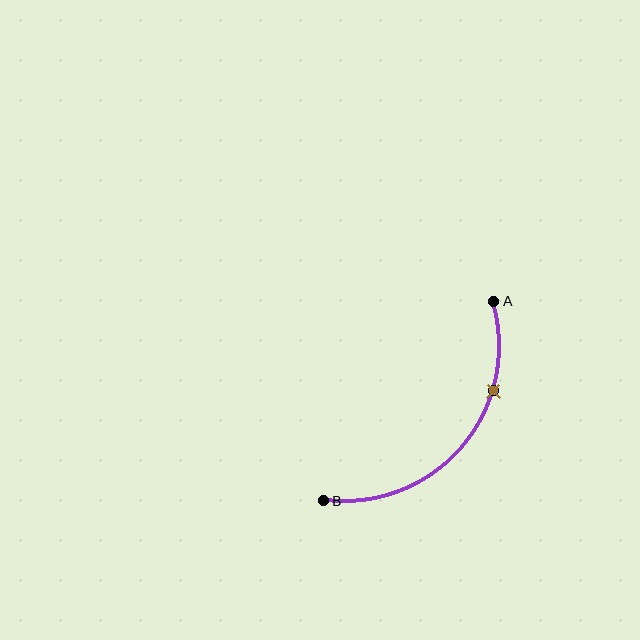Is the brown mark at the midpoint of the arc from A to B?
No. The brown mark lies on the arc but is closer to endpoint A. The arc midpoint would be at the point on the curve equidistant along the arc from both A and B.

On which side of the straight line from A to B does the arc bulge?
The arc bulges below and to the right of the straight line connecting A and B.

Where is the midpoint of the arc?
The arc midpoint is the point on the curve farthest from the straight line joining A and B. It sits below and to the right of that line.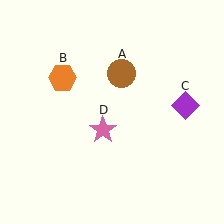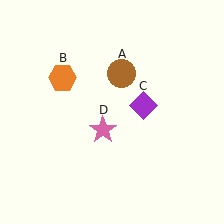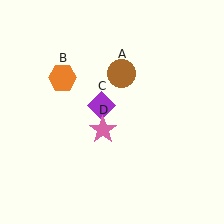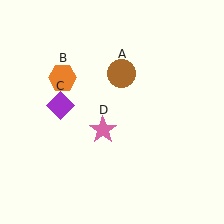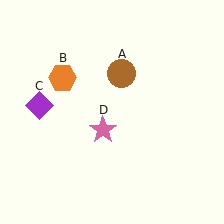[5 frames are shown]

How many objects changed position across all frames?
1 object changed position: purple diamond (object C).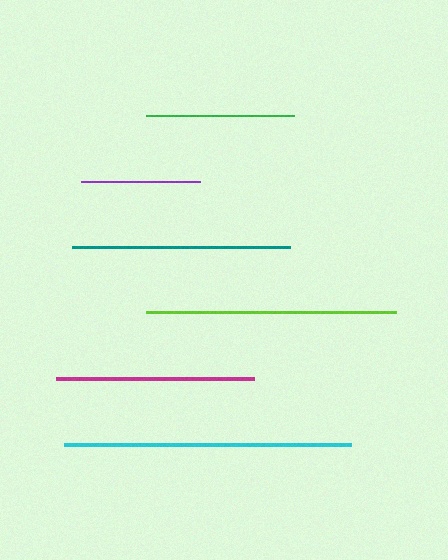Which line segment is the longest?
The cyan line is the longest at approximately 288 pixels.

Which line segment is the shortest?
The purple line is the shortest at approximately 119 pixels.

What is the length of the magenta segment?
The magenta segment is approximately 198 pixels long.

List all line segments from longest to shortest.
From longest to shortest: cyan, lime, teal, magenta, green, purple.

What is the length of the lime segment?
The lime segment is approximately 250 pixels long.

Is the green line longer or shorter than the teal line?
The teal line is longer than the green line.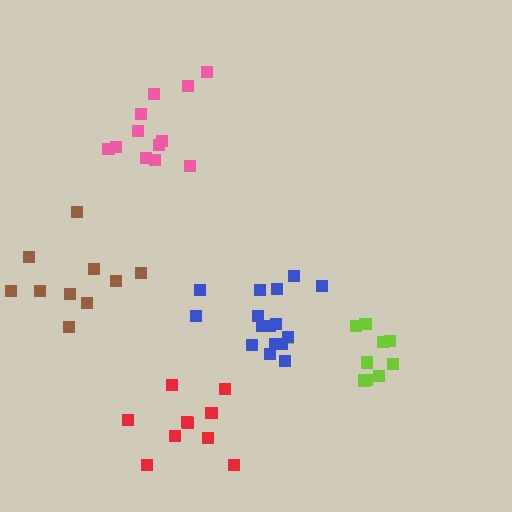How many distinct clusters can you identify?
There are 5 distinct clusters.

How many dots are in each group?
Group 1: 10 dots, Group 2: 10 dots, Group 3: 16 dots, Group 4: 12 dots, Group 5: 10 dots (58 total).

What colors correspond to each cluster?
The clusters are colored: red, lime, blue, pink, brown.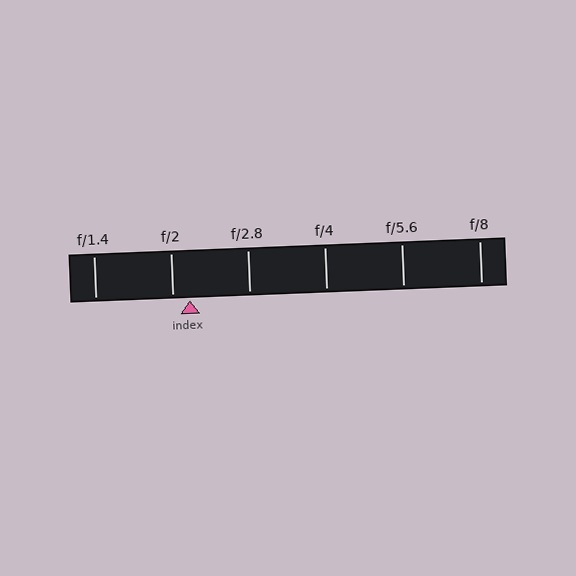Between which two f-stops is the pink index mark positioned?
The index mark is between f/2 and f/2.8.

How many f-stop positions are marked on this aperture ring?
There are 6 f-stop positions marked.